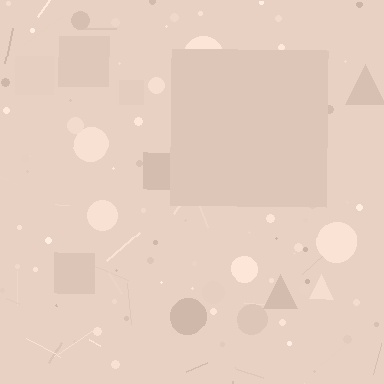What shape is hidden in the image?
A square is hidden in the image.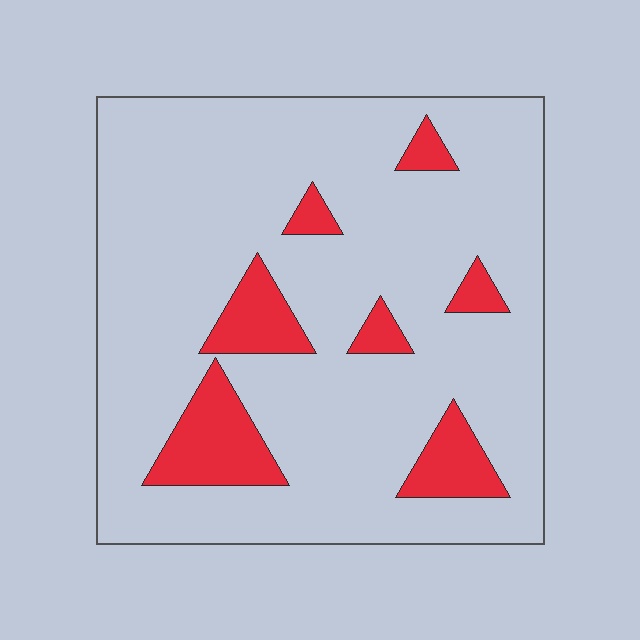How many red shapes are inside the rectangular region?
7.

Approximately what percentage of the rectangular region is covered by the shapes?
Approximately 15%.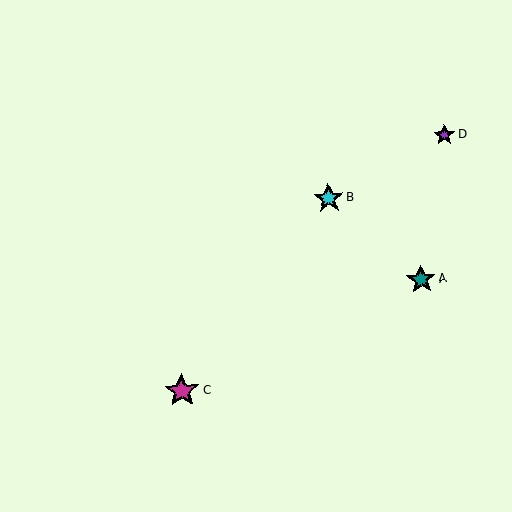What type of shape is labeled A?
Shape A is a teal star.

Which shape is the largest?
The magenta star (labeled C) is the largest.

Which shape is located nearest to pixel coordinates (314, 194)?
The cyan star (labeled B) at (329, 198) is nearest to that location.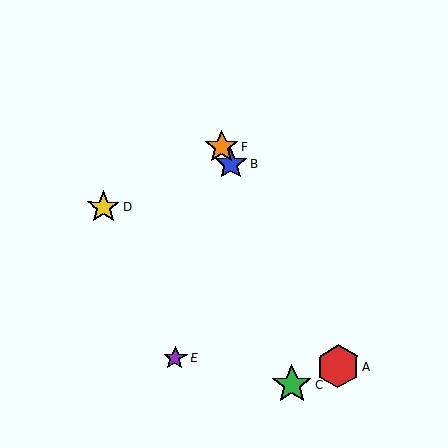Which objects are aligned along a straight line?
Objects A, B, F are aligned along a straight line.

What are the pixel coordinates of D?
Object D is at (103, 207).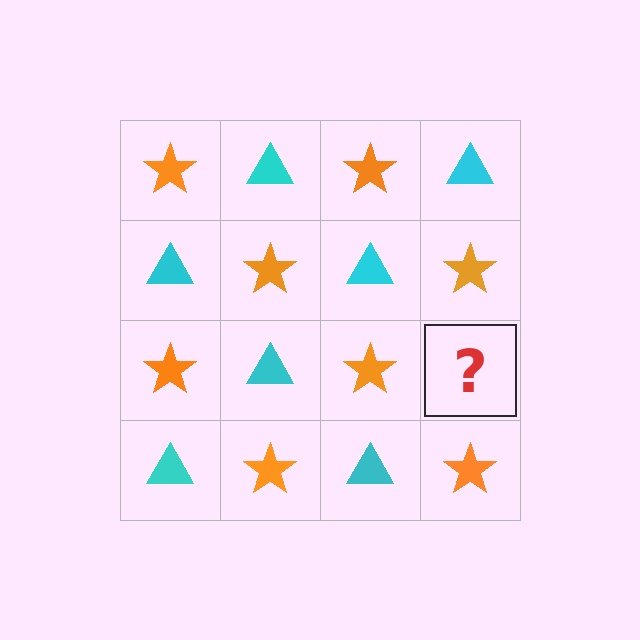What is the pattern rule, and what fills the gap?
The rule is that it alternates orange star and cyan triangle in a checkerboard pattern. The gap should be filled with a cyan triangle.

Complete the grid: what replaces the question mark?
The question mark should be replaced with a cyan triangle.